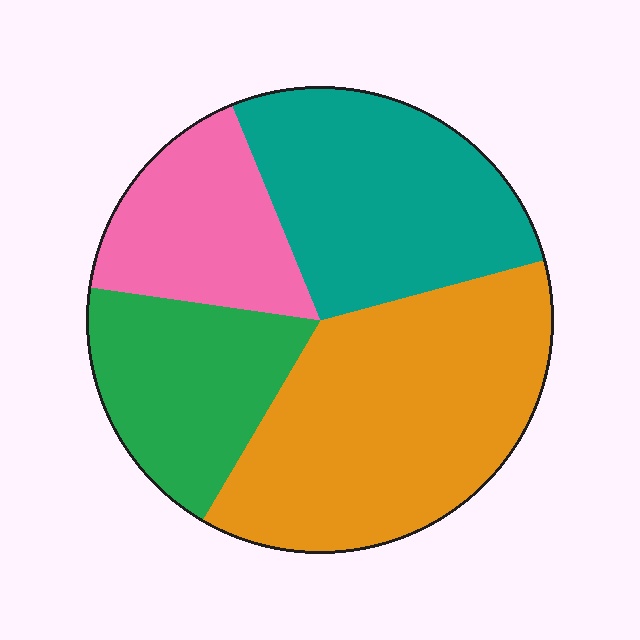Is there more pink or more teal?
Teal.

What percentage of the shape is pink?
Pink takes up about one sixth (1/6) of the shape.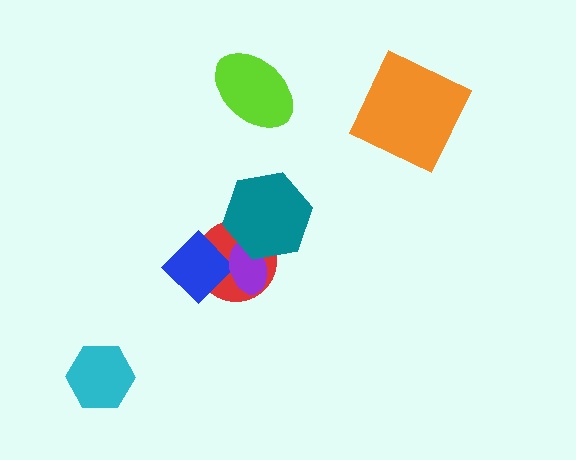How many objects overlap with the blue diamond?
2 objects overlap with the blue diamond.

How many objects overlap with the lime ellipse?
0 objects overlap with the lime ellipse.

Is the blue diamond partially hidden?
Yes, it is partially covered by another shape.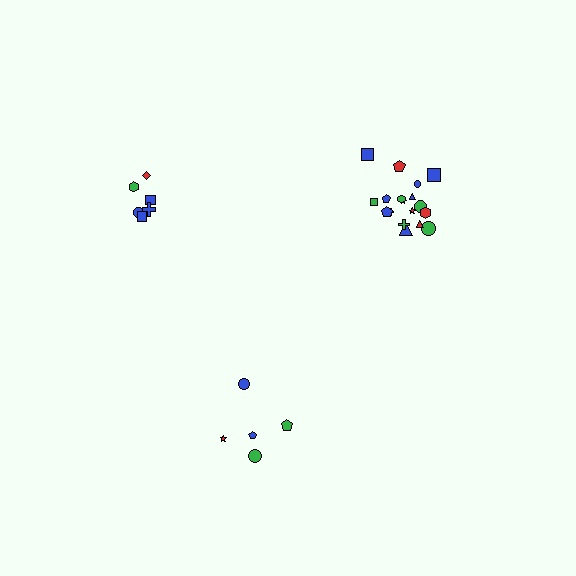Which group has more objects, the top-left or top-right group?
The top-right group.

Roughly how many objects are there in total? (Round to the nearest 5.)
Roughly 30 objects in total.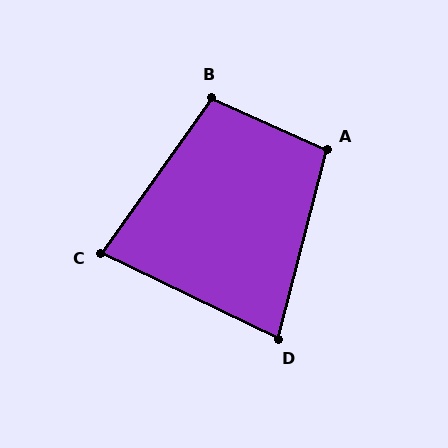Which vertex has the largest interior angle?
B, at approximately 101 degrees.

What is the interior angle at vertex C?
Approximately 80 degrees (acute).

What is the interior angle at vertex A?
Approximately 100 degrees (obtuse).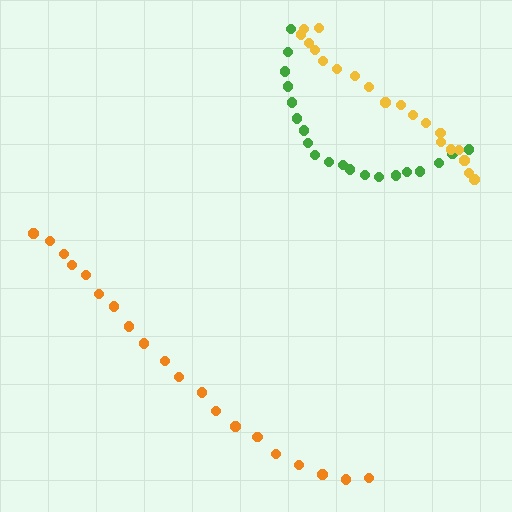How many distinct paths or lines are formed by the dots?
There are 3 distinct paths.